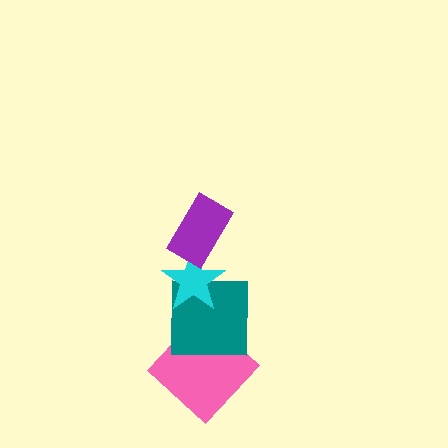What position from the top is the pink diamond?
The pink diamond is 4th from the top.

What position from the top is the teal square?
The teal square is 3rd from the top.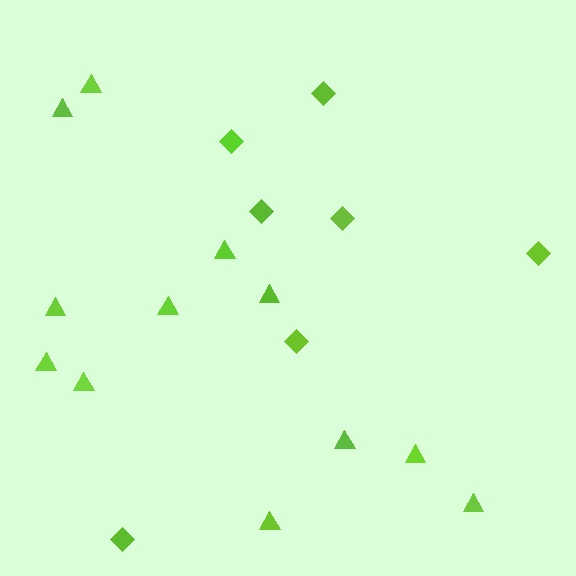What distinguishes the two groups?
There are 2 groups: one group of diamonds (7) and one group of triangles (12).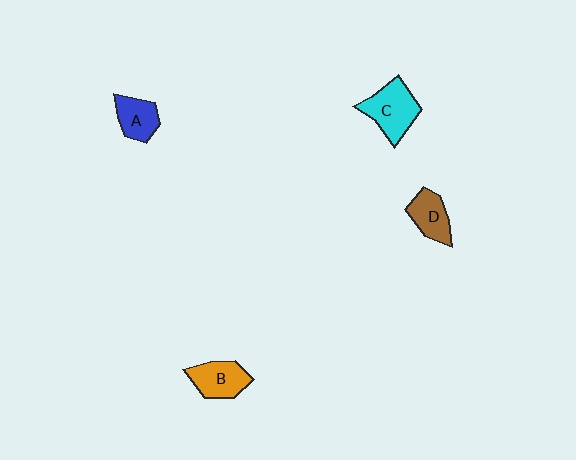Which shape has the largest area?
Shape C (cyan).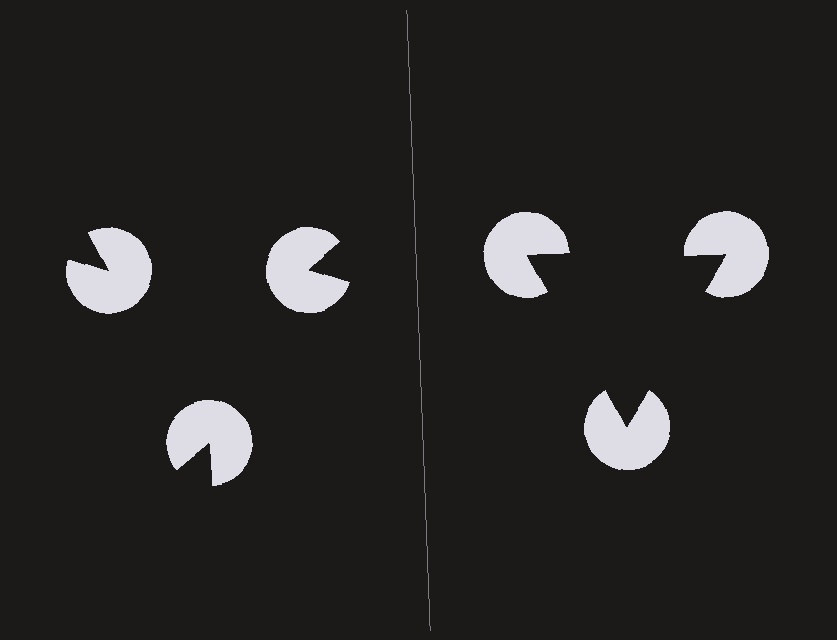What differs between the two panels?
The pac-man discs are positioned identically on both sides; only the wedge orientations differ. On the right they align to a triangle; on the left they are misaligned.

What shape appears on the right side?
An illusory triangle.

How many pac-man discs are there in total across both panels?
6 — 3 on each side.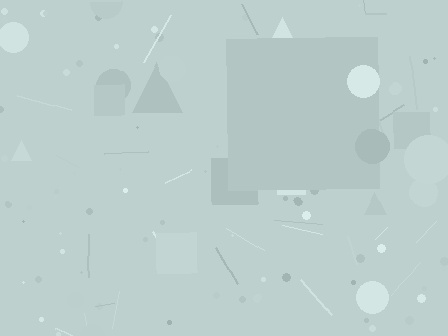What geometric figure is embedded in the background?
A square is embedded in the background.